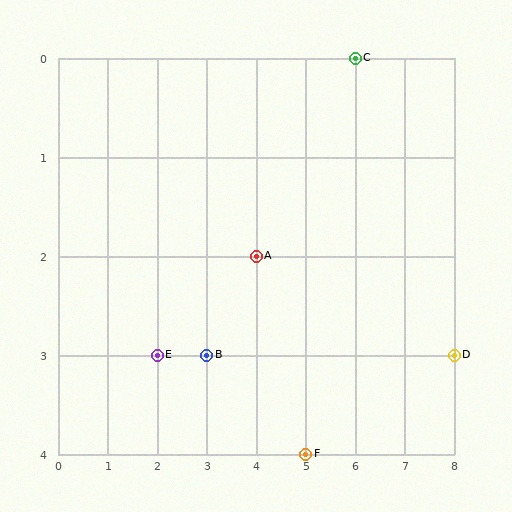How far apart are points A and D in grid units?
Points A and D are 4 columns and 1 row apart (about 4.1 grid units diagonally).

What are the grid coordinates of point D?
Point D is at grid coordinates (8, 3).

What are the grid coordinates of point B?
Point B is at grid coordinates (3, 3).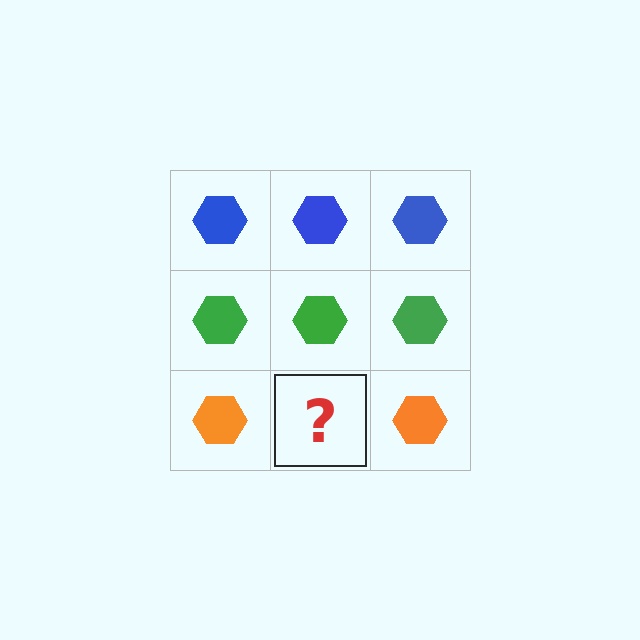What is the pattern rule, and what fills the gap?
The rule is that each row has a consistent color. The gap should be filled with an orange hexagon.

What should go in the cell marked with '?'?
The missing cell should contain an orange hexagon.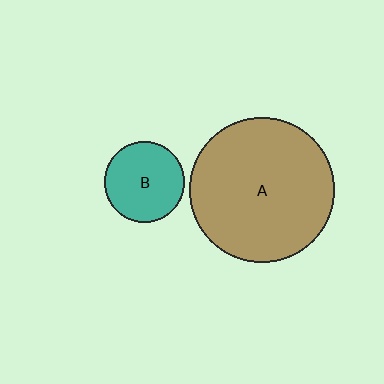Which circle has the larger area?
Circle A (brown).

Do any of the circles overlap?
No, none of the circles overlap.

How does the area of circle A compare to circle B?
Approximately 3.2 times.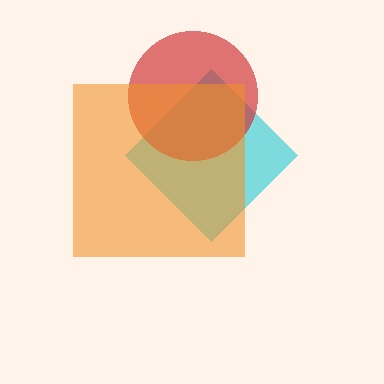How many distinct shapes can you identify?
There are 3 distinct shapes: a cyan diamond, a red circle, an orange square.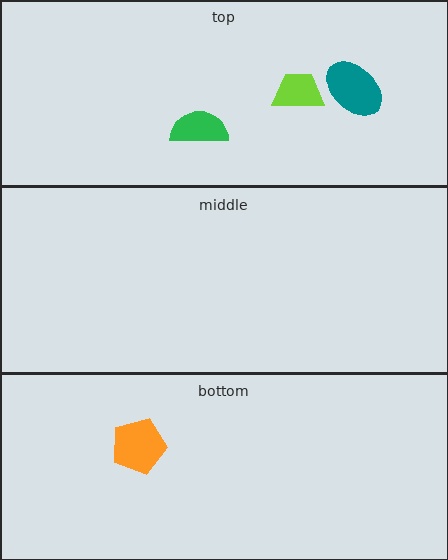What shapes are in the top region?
The lime trapezoid, the green semicircle, the teal ellipse.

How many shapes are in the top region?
3.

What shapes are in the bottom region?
The orange pentagon.